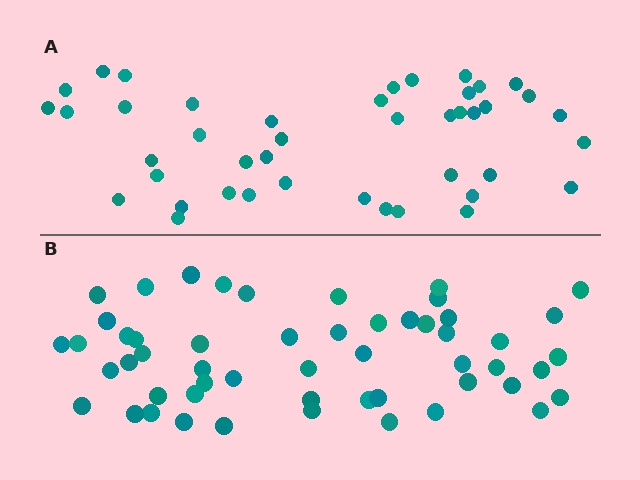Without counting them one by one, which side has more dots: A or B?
Region B (the bottom region) has more dots.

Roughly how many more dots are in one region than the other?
Region B has roughly 10 or so more dots than region A.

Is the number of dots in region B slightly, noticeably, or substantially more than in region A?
Region B has only slightly more — the two regions are fairly close. The ratio is roughly 1.2 to 1.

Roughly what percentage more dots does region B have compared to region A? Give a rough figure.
About 25% more.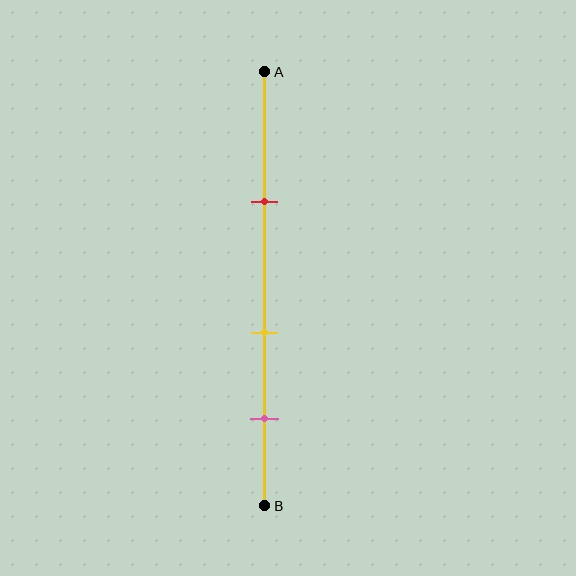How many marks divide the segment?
There are 3 marks dividing the segment.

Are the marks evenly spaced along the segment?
Yes, the marks are approximately evenly spaced.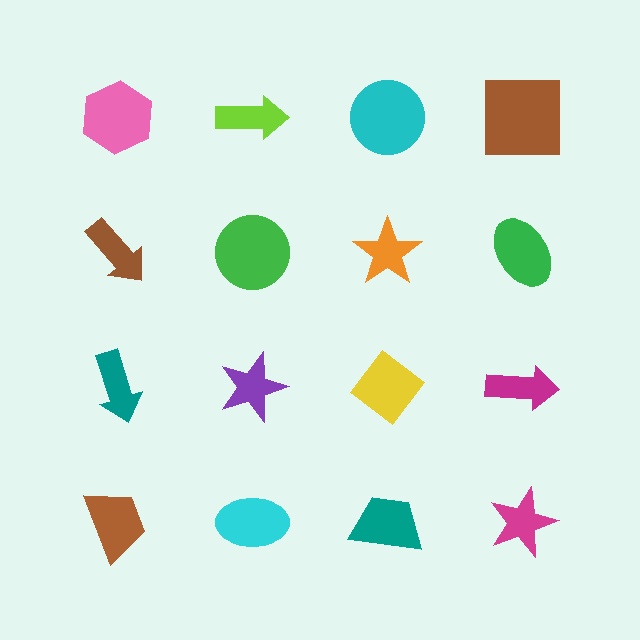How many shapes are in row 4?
4 shapes.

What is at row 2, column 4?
A green ellipse.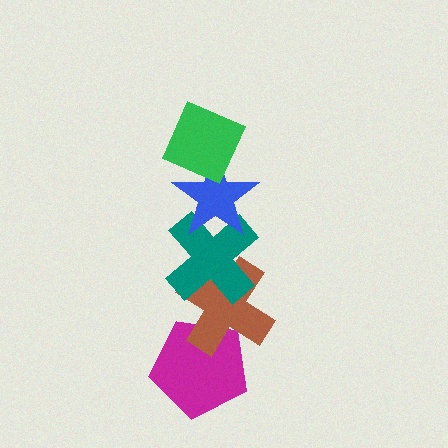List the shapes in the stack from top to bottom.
From top to bottom: the green diamond, the blue star, the teal cross, the brown cross, the magenta pentagon.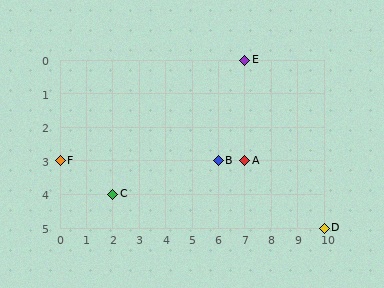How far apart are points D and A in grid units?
Points D and A are 3 columns and 2 rows apart (about 3.6 grid units diagonally).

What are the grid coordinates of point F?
Point F is at grid coordinates (0, 3).